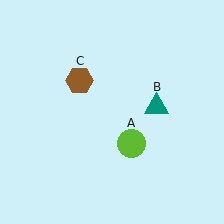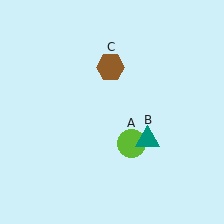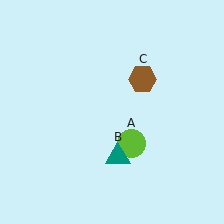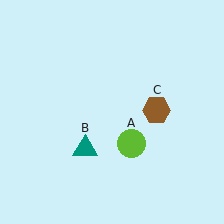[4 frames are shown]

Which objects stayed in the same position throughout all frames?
Lime circle (object A) remained stationary.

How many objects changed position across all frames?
2 objects changed position: teal triangle (object B), brown hexagon (object C).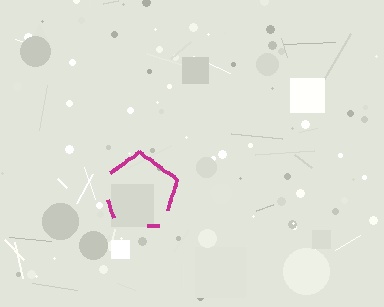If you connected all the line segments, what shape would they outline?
They would outline a pentagon.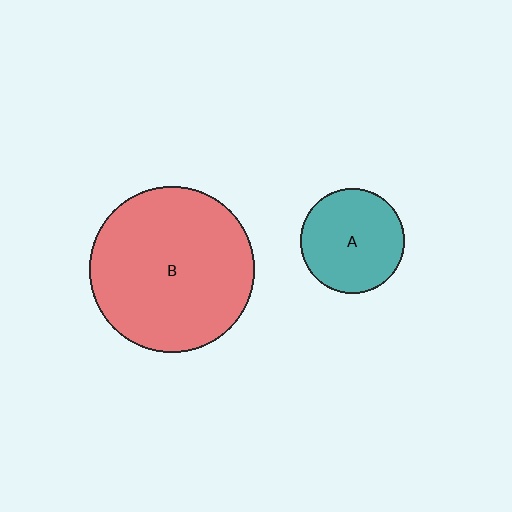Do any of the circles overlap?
No, none of the circles overlap.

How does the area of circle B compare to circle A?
Approximately 2.5 times.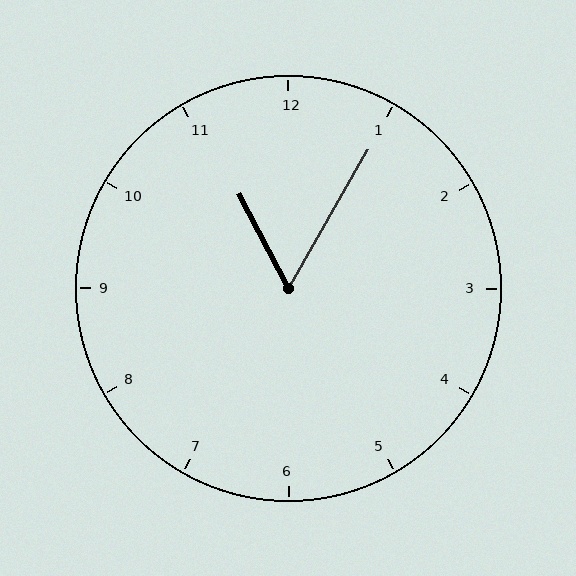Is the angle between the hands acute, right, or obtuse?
It is acute.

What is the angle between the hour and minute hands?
Approximately 58 degrees.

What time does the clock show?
11:05.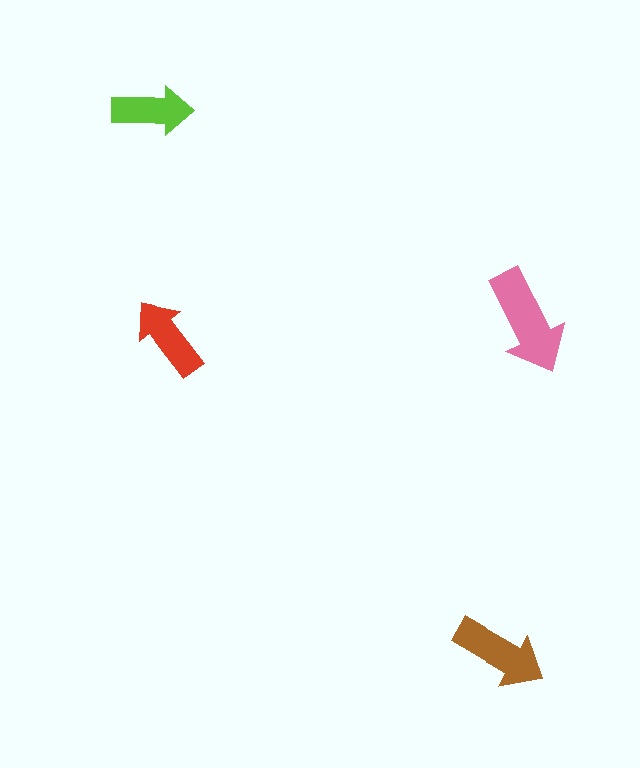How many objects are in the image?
There are 4 objects in the image.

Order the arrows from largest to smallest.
the pink one, the brown one, the red one, the lime one.